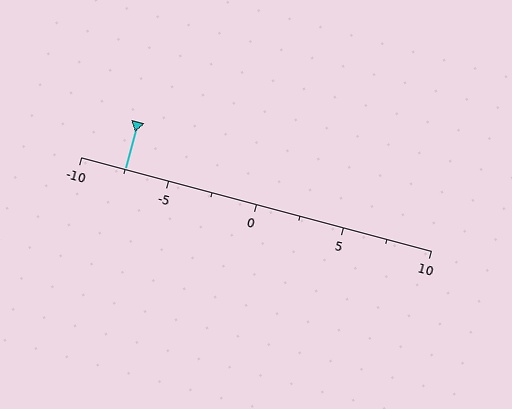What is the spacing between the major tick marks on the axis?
The major ticks are spaced 5 apart.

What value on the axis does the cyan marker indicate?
The marker indicates approximately -7.5.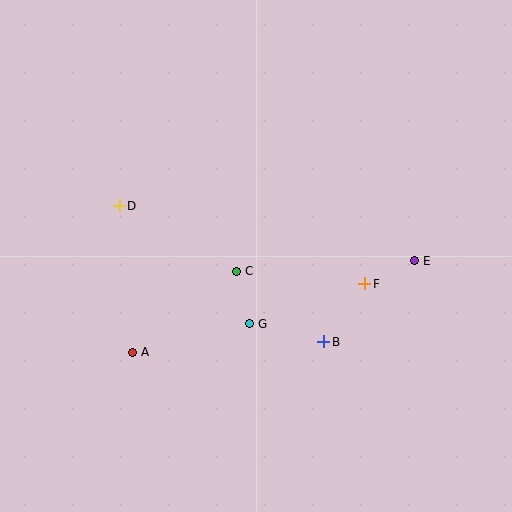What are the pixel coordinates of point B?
Point B is at (324, 342).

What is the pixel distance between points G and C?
The distance between G and C is 54 pixels.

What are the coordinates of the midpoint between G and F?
The midpoint between G and F is at (307, 304).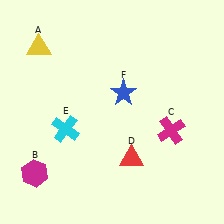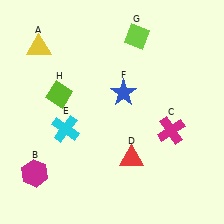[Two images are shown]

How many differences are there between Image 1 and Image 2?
There are 2 differences between the two images.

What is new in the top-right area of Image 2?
A lime diamond (G) was added in the top-right area of Image 2.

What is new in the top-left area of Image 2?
A lime diamond (H) was added in the top-left area of Image 2.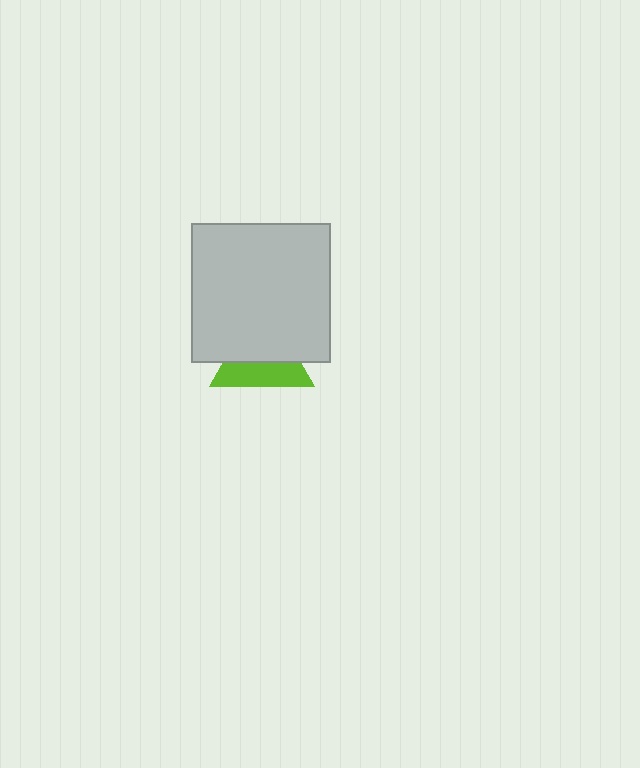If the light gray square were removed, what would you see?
You would see the complete lime triangle.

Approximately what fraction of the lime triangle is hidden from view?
Roughly 55% of the lime triangle is hidden behind the light gray square.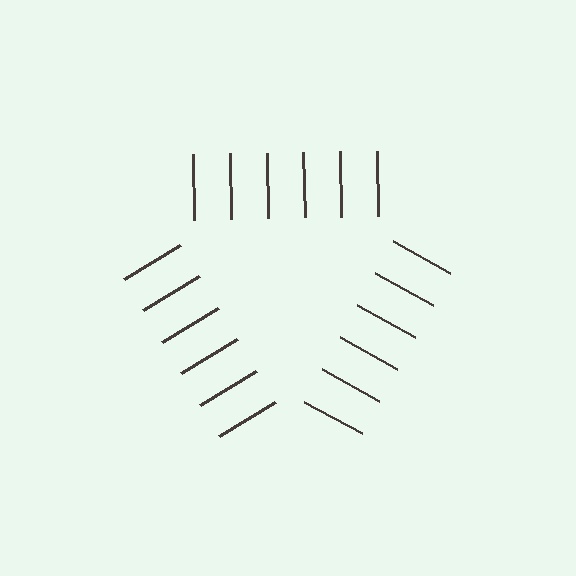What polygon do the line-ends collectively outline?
An illusory triangle — the line segments terminate on its edges but no continuous stroke is drawn.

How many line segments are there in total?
18 — 6 along each of the 3 edges.